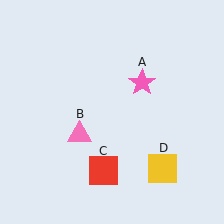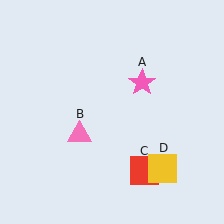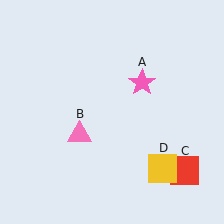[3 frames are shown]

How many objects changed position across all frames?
1 object changed position: red square (object C).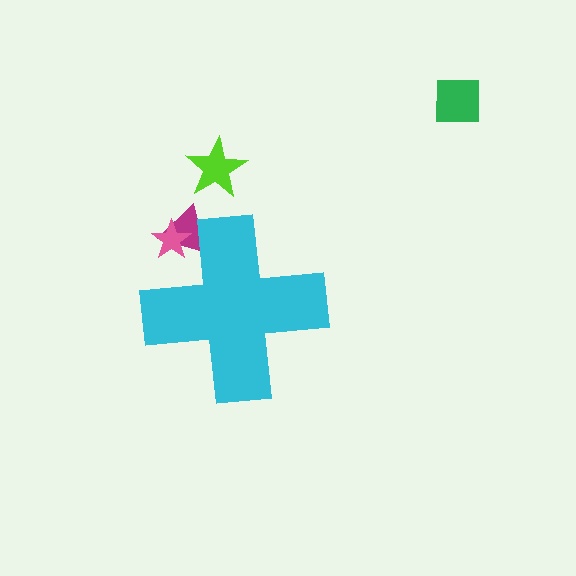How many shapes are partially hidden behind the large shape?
2 shapes are partially hidden.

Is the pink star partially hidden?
Yes, the pink star is partially hidden behind the cyan cross.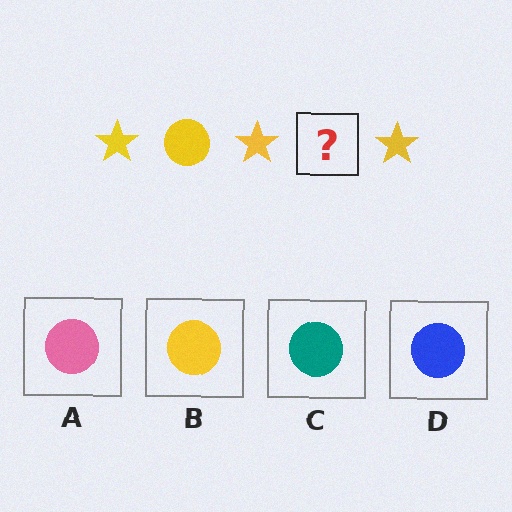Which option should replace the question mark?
Option B.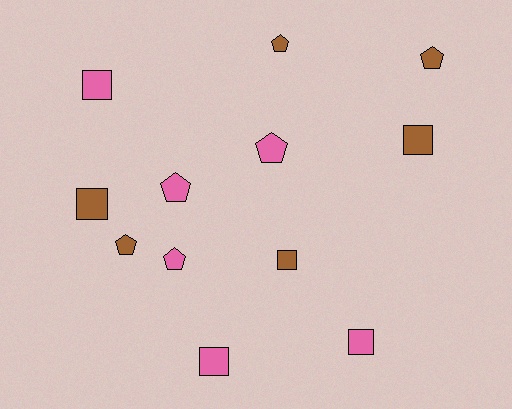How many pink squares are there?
There are 3 pink squares.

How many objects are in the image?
There are 12 objects.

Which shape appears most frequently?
Pentagon, with 6 objects.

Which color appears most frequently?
Pink, with 6 objects.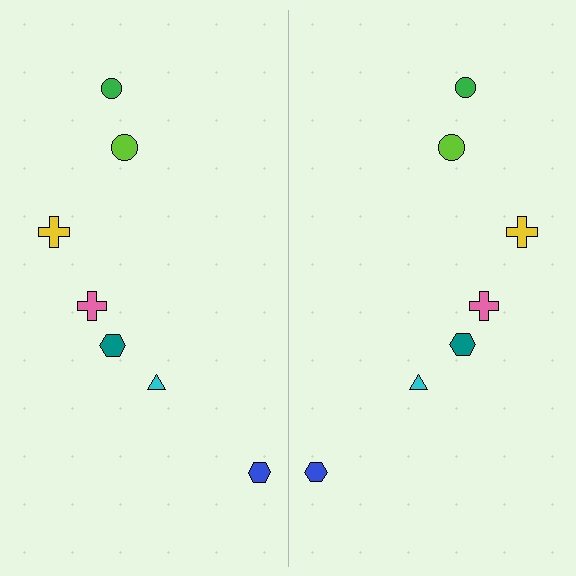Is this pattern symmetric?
Yes, this pattern has bilateral (reflection) symmetry.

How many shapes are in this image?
There are 14 shapes in this image.